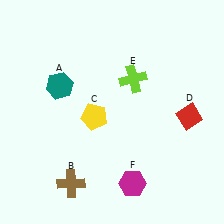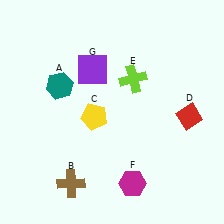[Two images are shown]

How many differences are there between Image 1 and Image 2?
There is 1 difference between the two images.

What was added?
A purple square (G) was added in Image 2.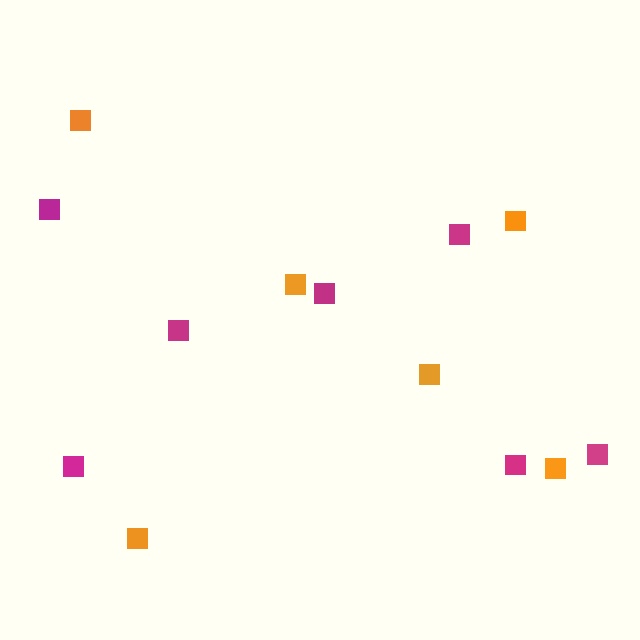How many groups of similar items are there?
There are 2 groups: one group of magenta squares (7) and one group of orange squares (6).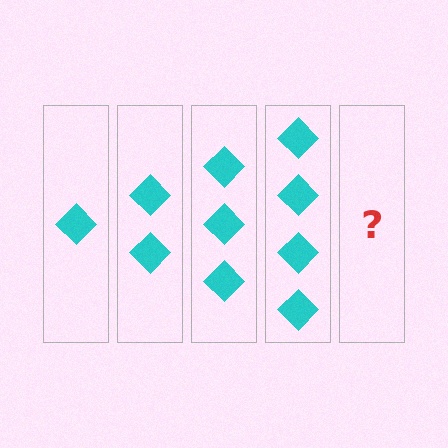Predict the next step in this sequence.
The next step is 5 diamonds.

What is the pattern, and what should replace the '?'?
The pattern is that each step adds one more diamond. The '?' should be 5 diamonds.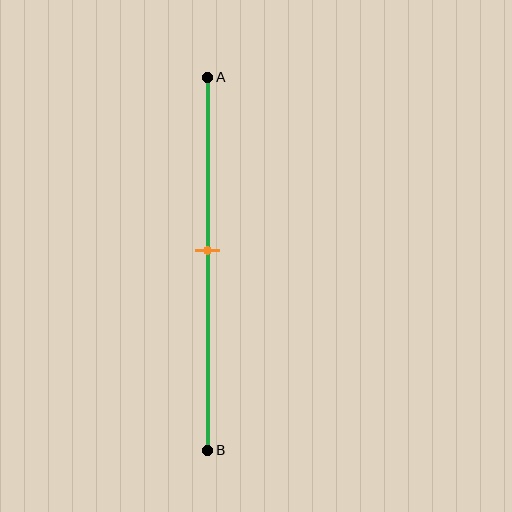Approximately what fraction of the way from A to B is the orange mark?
The orange mark is approximately 45% of the way from A to B.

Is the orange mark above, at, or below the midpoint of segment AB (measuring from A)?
The orange mark is above the midpoint of segment AB.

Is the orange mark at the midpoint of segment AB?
No, the mark is at about 45% from A, not at the 50% midpoint.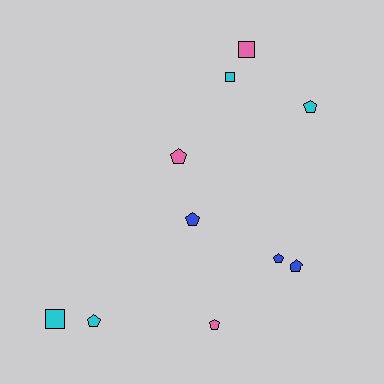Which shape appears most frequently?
Pentagon, with 7 objects.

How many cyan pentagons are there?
There are 2 cyan pentagons.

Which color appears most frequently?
Cyan, with 4 objects.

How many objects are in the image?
There are 10 objects.